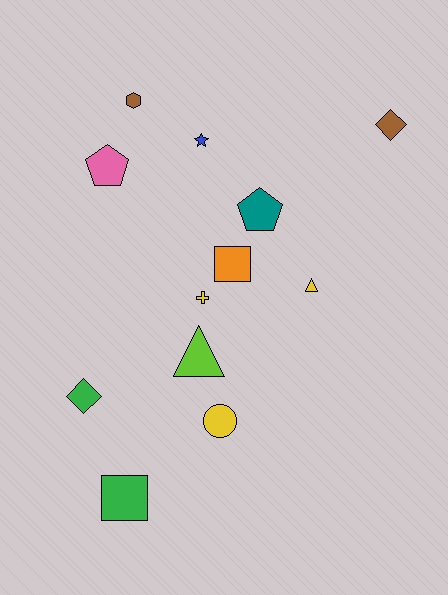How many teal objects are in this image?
There is 1 teal object.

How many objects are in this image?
There are 12 objects.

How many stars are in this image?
There is 1 star.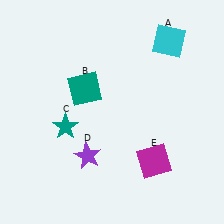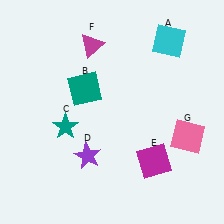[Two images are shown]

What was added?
A magenta triangle (F), a pink square (G) were added in Image 2.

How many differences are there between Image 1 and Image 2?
There are 2 differences between the two images.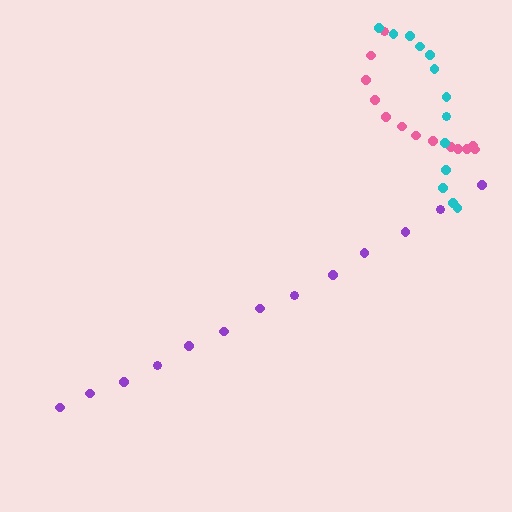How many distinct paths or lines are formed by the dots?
There are 3 distinct paths.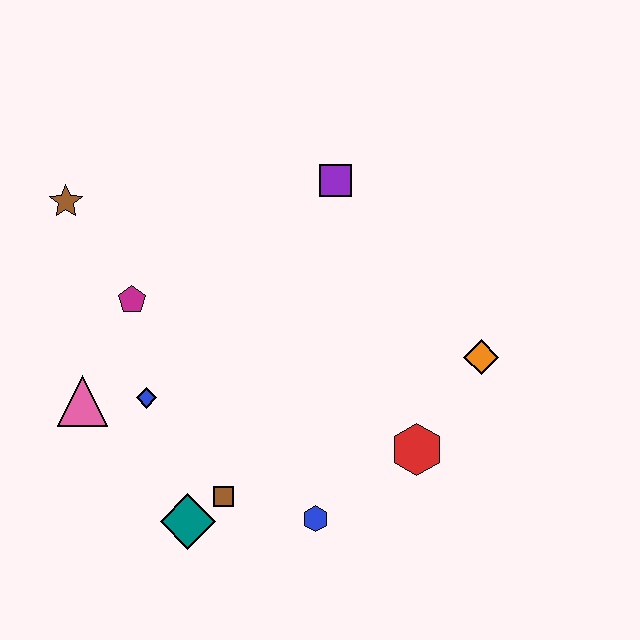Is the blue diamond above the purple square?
No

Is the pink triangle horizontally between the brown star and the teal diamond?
Yes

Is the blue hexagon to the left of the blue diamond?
No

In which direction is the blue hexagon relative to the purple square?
The blue hexagon is below the purple square.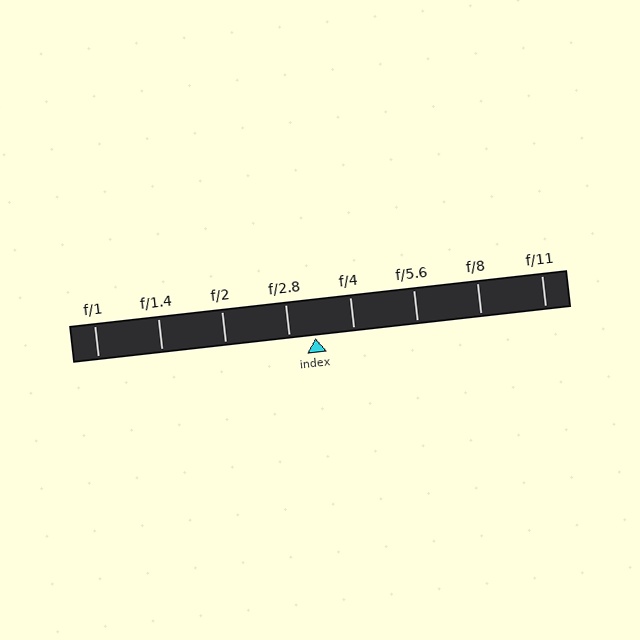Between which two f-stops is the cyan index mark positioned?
The index mark is between f/2.8 and f/4.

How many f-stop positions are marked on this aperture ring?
There are 8 f-stop positions marked.